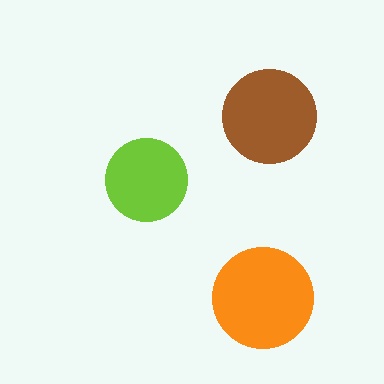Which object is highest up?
The brown circle is topmost.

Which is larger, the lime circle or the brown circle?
The brown one.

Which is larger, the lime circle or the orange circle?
The orange one.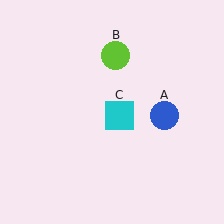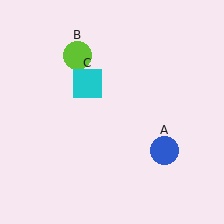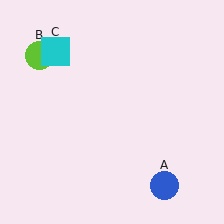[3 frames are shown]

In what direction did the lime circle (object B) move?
The lime circle (object B) moved left.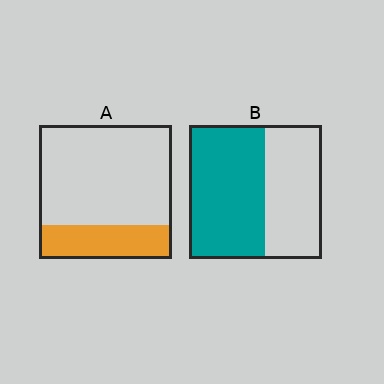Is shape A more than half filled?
No.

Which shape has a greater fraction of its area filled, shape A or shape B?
Shape B.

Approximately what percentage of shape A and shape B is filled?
A is approximately 25% and B is approximately 55%.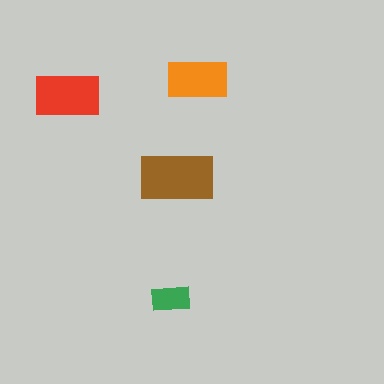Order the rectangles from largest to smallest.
the brown one, the red one, the orange one, the green one.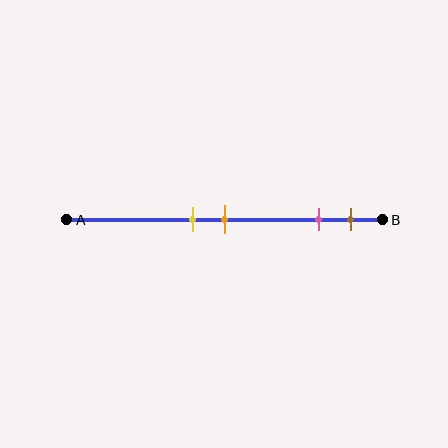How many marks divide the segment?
There are 4 marks dividing the segment.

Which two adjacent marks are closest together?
The yellow and orange marks are the closest adjacent pair.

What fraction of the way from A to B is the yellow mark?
The yellow mark is approximately 40% (0.4) of the way from A to B.